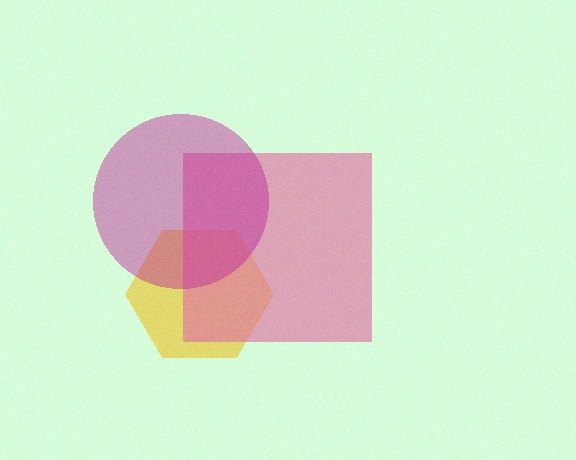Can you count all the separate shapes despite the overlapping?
Yes, there are 3 separate shapes.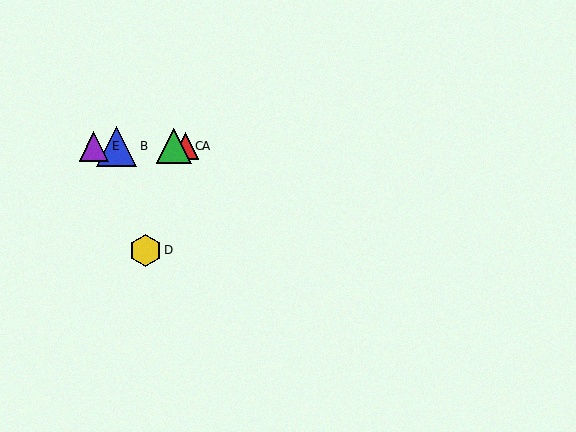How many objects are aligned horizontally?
4 objects (A, B, C, E) are aligned horizontally.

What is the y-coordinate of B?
Object B is at y≈146.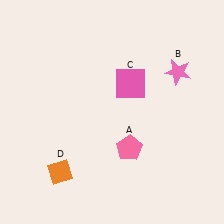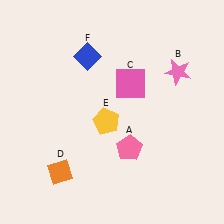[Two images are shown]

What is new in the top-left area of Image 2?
A blue diamond (F) was added in the top-left area of Image 2.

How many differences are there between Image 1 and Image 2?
There are 2 differences between the two images.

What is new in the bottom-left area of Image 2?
A yellow pentagon (E) was added in the bottom-left area of Image 2.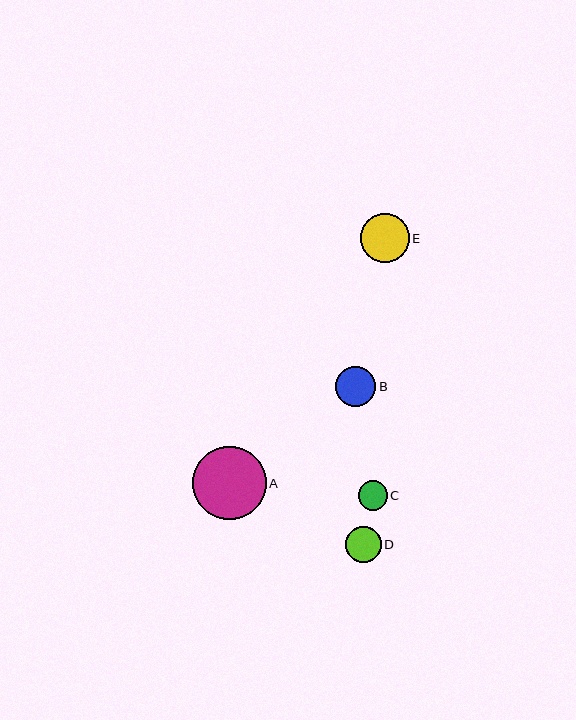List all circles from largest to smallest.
From largest to smallest: A, E, B, D, C.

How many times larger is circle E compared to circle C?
Circle E is approximately 1.7 times the size of circle C.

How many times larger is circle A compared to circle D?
Circle A is approximately 2.0 times the size of circle D.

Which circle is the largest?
Circle A is the largest with a size of approximately 74 pixels.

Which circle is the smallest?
Circle C is the smallest with a size of approximately 29 pixels.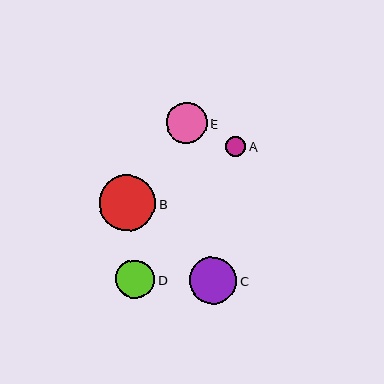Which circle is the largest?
Circle B is the largest with a size of approximately 56 pixels.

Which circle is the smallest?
Circle A is the smallest with a size of approximately 20 pixels.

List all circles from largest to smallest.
From largest to smallest: B, C, E, D, A.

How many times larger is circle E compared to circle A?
Circle E is approximately 2.0 times the size of circle A.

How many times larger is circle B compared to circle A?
Circle B is approximately 2.8 times the size of circle A.